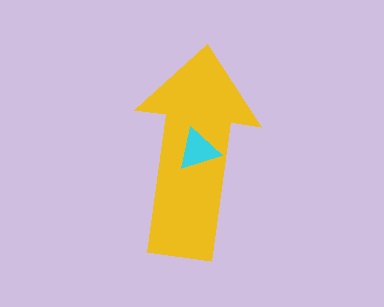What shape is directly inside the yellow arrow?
The cyan triangle.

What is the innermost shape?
The cyan triangle.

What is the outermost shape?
The yellow arrow.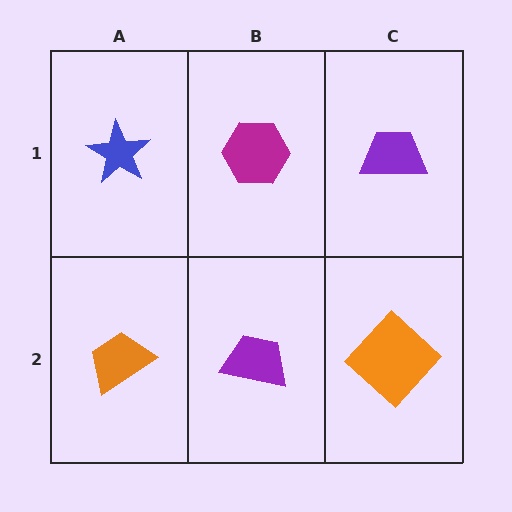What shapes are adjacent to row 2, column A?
A blue star (row 1, column A), a purple trapezoid (row 2, column B).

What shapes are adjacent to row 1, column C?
An orange diamond (row 2, column C), a magenta hexagon (row 1, column B).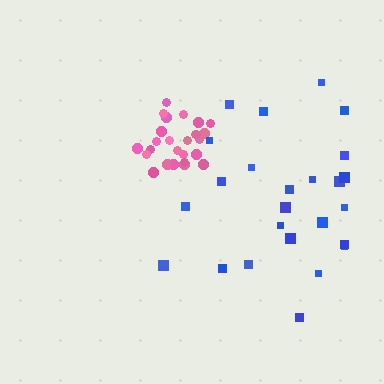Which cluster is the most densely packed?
Pink.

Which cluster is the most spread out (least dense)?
Blue.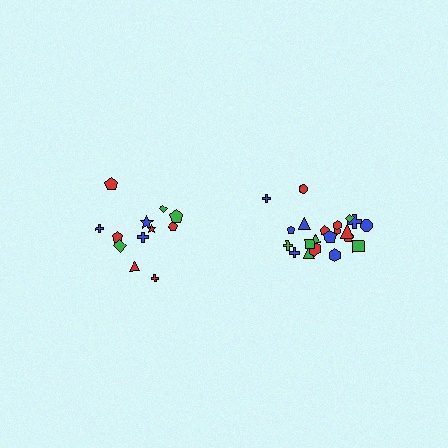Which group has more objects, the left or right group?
The right group.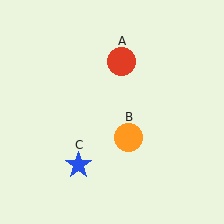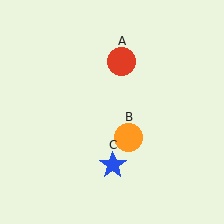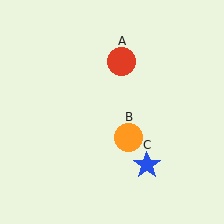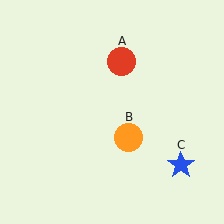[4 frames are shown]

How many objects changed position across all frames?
1 object changed position: blue star (object C).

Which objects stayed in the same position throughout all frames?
Red circle (object A) and orange circle (object B) remained stationary.